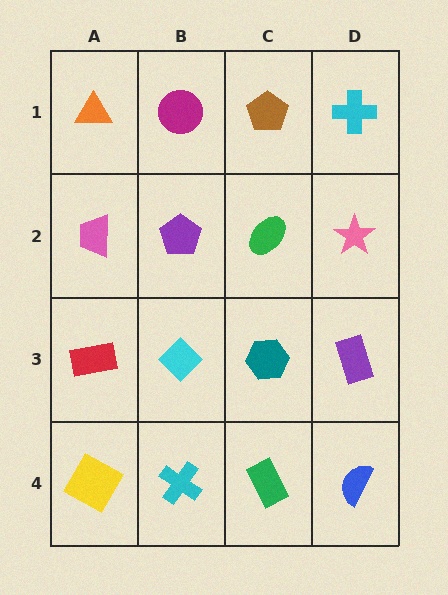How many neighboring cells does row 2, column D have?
3.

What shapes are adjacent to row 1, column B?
A purple pentagon (row 2, column B), an orange triangle (row 1, column A), a brown pentagon (row 1, column C).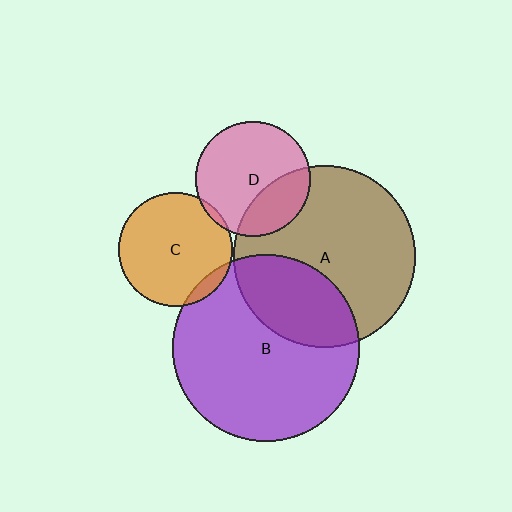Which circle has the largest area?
Circle B (purple).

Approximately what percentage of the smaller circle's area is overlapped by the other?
Approximately 30%.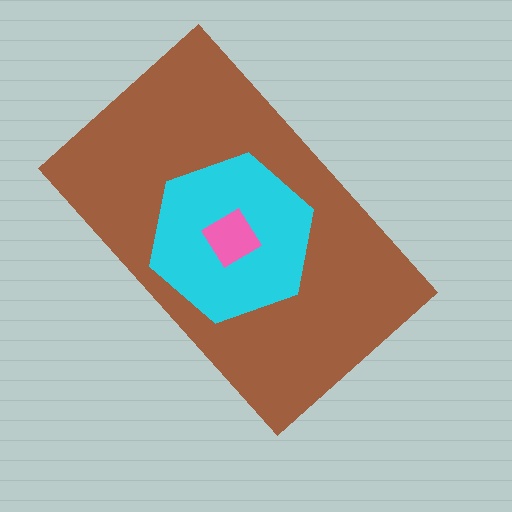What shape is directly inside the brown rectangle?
The cyan hexagon.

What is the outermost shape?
The brown rectangle.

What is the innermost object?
The pink diamond.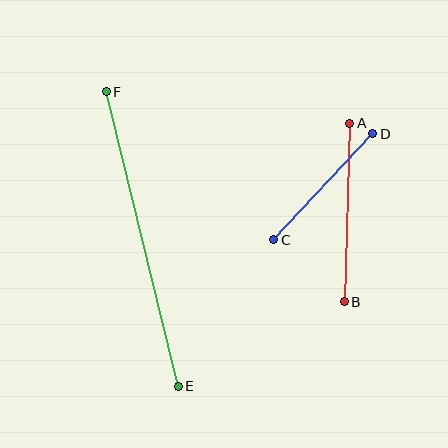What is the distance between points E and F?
The distance is approximately 303 pixels.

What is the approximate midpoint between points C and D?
The midpoint is at approximately (323, 187) pixels.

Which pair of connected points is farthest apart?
Points E and F are farthest apart.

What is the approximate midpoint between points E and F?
The midpoint is at approximately (142, 239) pixels.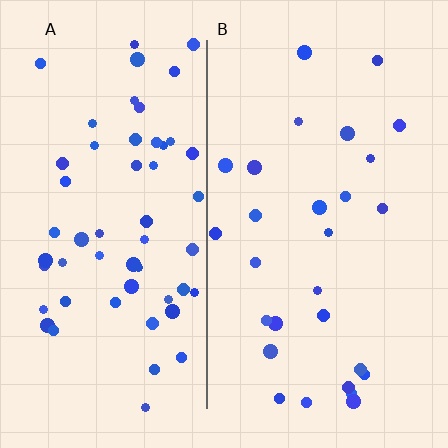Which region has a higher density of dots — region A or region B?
A (the left).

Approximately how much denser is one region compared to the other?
Approximately 2.0× — region A over region B.